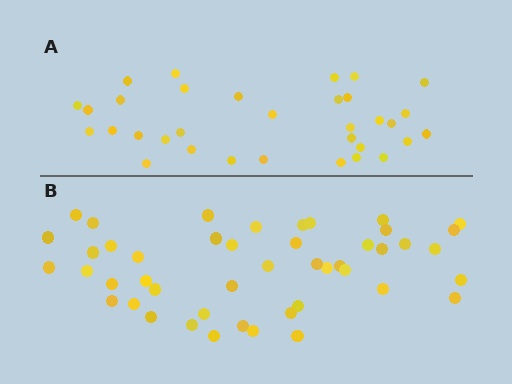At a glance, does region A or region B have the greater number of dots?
Region B (the bottom region) has more dots.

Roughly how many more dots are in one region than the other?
Region B has approximately 15 more dots than region A.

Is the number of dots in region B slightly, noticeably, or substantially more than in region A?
Region B has noticeably more, but not dramatically so. The ratio is roughly 1.4 to 1.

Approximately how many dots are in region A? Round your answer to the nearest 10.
About 30 dots. (The exact count is 33, which rounds to 30.)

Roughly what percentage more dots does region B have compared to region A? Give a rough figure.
About 40% more.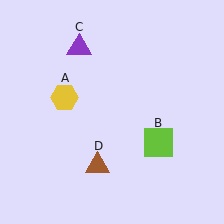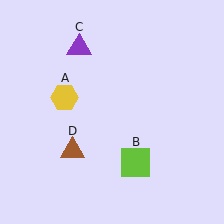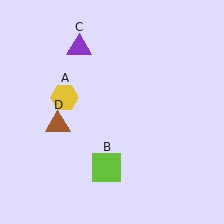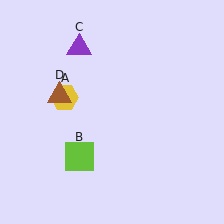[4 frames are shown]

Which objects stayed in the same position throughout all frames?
Yellow hexagon (object A) and purple triangle (object C) remained stationary.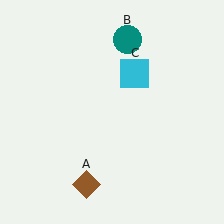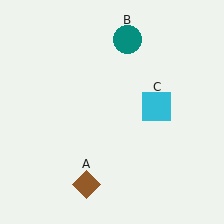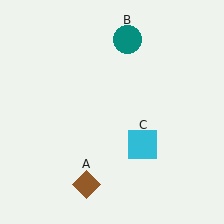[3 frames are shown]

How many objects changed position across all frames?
1 object changed position: cyan square (object C).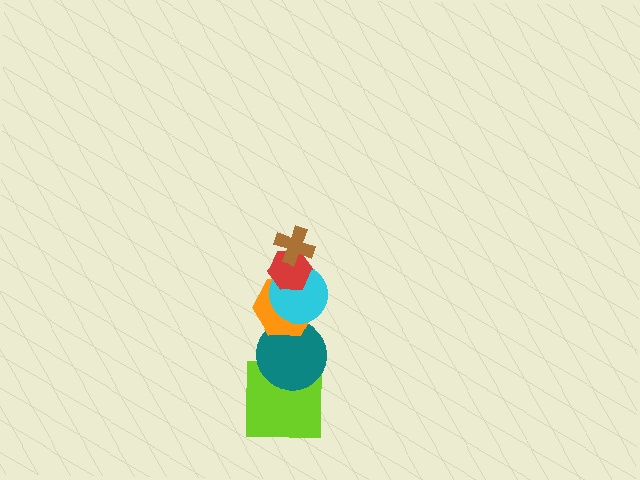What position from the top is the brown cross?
The brown cross is 1st from the top.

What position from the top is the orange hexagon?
The orange hexagon is 4th from the top.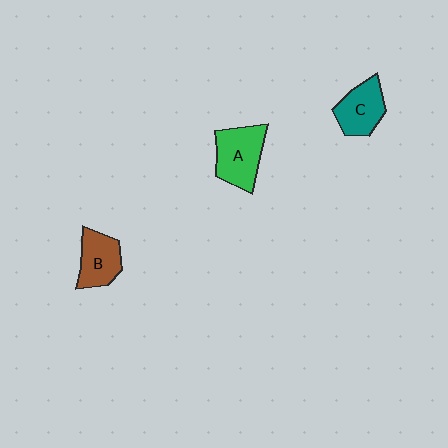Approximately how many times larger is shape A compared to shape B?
Approximately 1.3 times.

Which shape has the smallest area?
Shape B (brown).